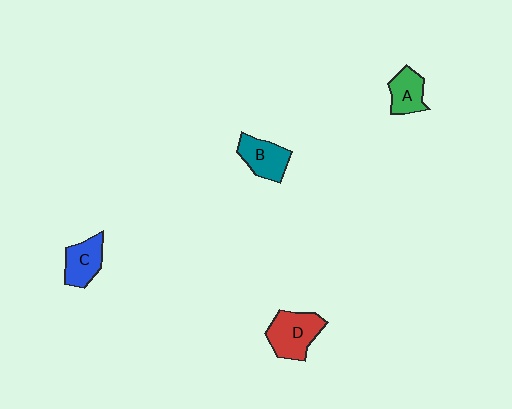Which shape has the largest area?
Shape D (red).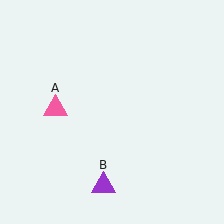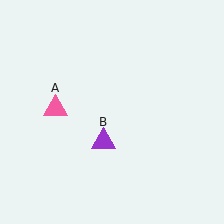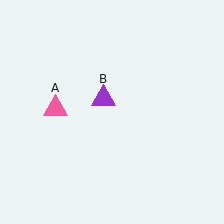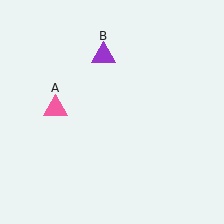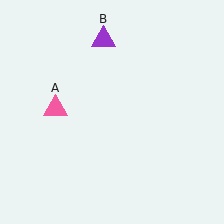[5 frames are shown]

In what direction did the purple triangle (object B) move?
The purple triangle (object B) moved up.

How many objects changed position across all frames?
1 object changed position: purple triangle (object B).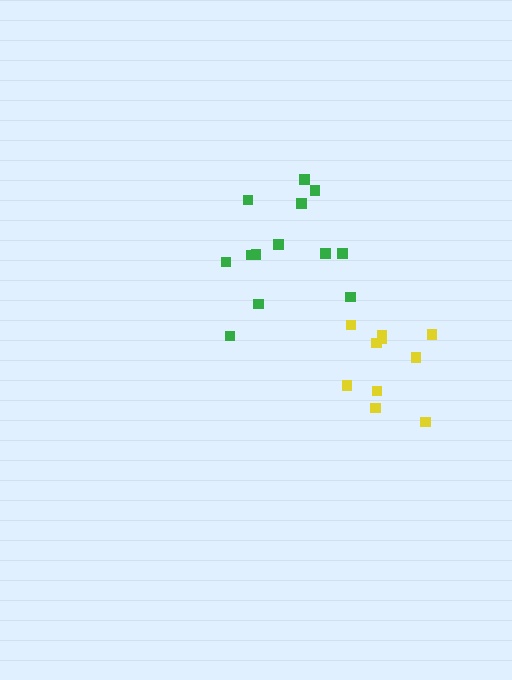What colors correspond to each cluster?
The clusters are colored: yellow, green.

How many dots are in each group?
Group 1: 10 dots, Group 2: 13 dots (23 total).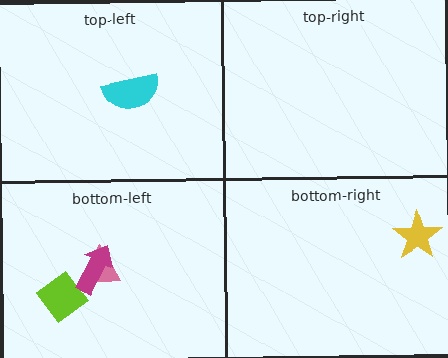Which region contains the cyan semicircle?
The top-left region.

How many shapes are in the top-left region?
1.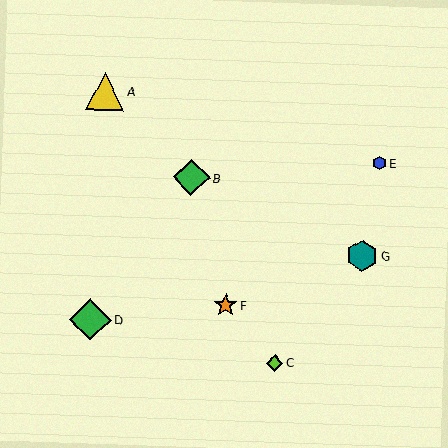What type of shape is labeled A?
Shape A is a yellow triangle.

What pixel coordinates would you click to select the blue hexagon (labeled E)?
Click at (380, 163) to select the blue hexagon E.